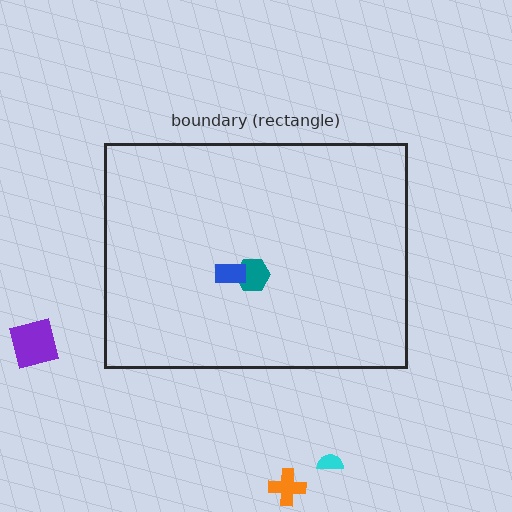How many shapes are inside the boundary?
2 inside, 3 outside.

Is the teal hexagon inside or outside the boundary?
Inside.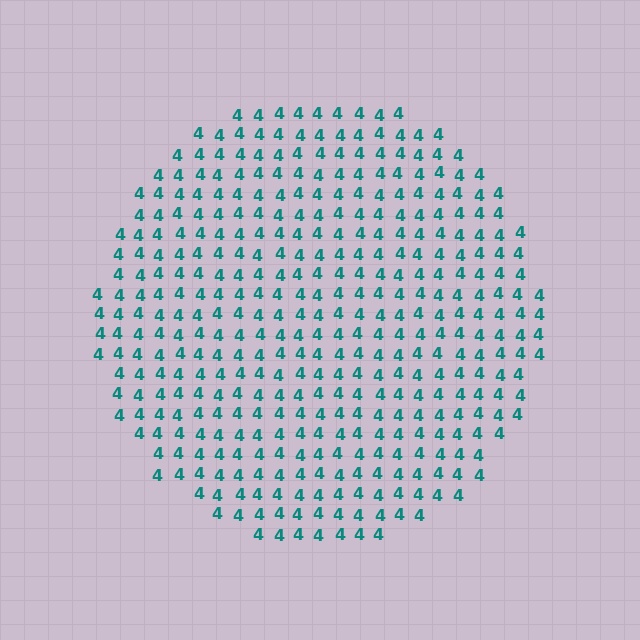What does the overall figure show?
The overall figure shows a circle.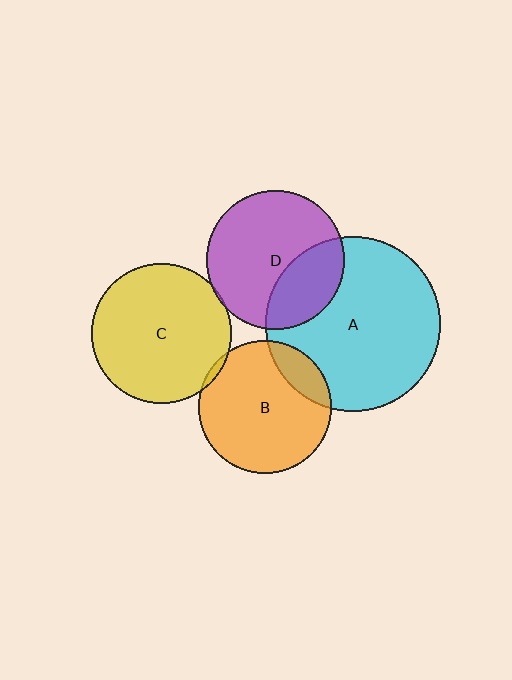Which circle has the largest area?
Circle A (cyan).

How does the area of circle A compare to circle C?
Approximately 1.6 times.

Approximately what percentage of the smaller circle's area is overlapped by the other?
Approximately 15%.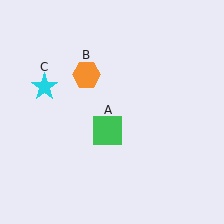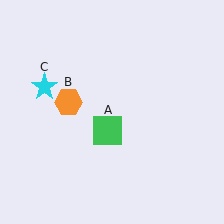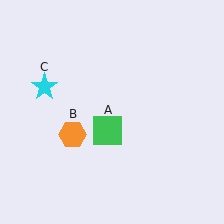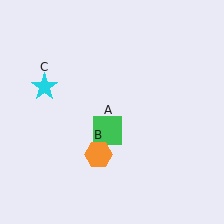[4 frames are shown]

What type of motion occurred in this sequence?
The orange hexagon (object B) rotated counterclockwise around the center of the scene.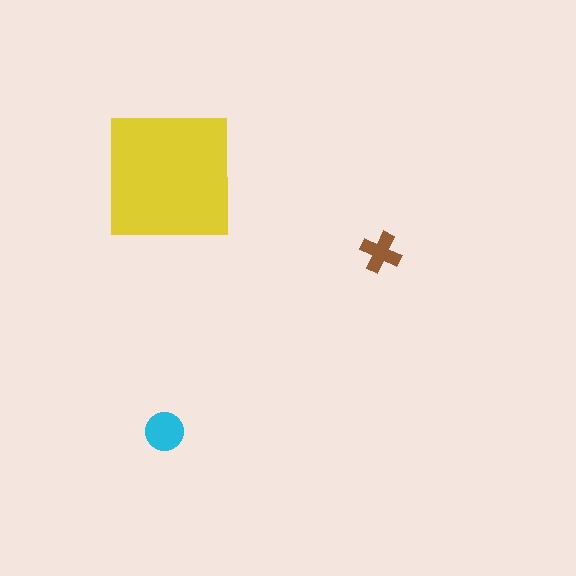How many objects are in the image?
There are 3 objects in the image.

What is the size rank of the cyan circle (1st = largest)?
2nd.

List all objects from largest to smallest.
The yellow square, the cyan circle, the brown cross.